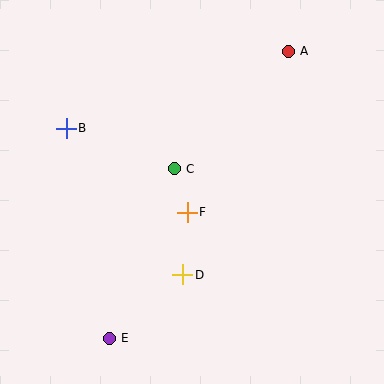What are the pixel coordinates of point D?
Point D is at (183, 275).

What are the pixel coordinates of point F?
Point F is at (187, 212).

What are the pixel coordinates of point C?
Point C is at (174, 169).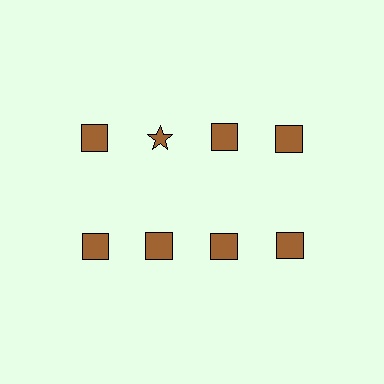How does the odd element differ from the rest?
It has a different shape: star instead of square.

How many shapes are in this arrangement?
There are 8 shapes arranged in a grid pattern.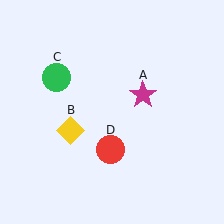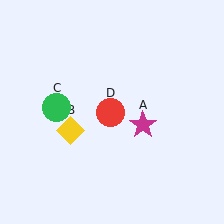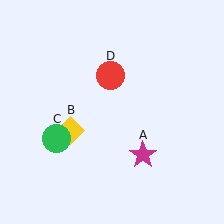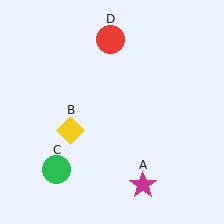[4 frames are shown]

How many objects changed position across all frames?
3 objects changed position: magenta star (object A), green circle (object C), red circle (object D).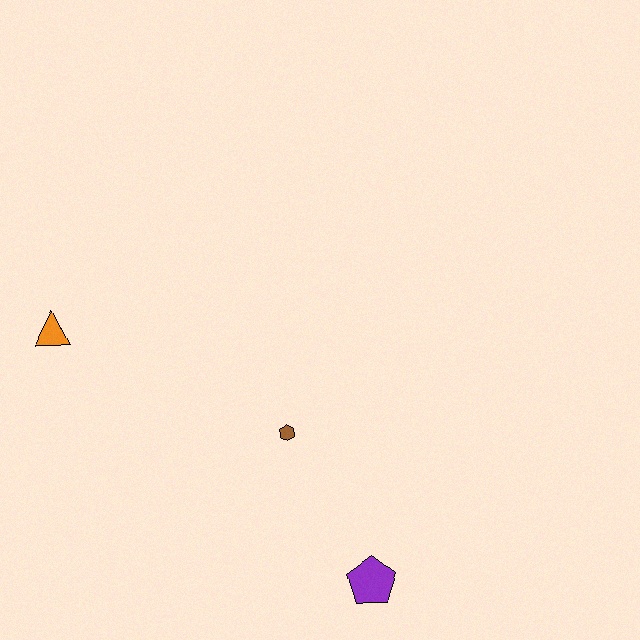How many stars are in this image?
There are no stars.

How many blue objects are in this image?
There are no blue objects.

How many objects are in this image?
There are 3 objects.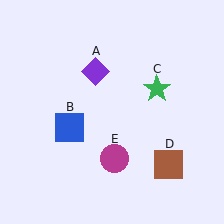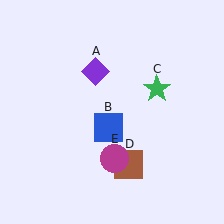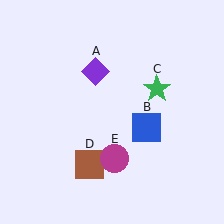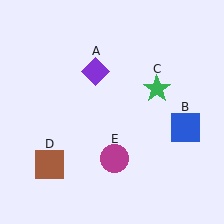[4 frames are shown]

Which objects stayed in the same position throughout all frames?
Purple diamond (object A) and green star (object C) and magenta circle (object E) remained stationary.